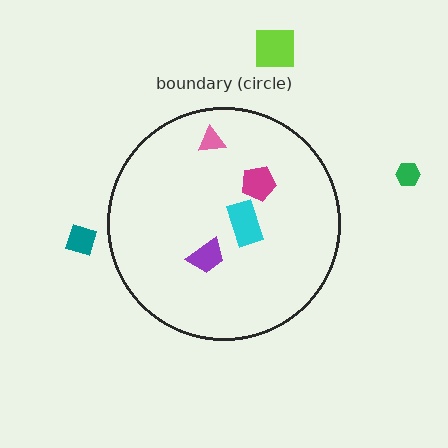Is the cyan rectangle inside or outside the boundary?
Inside.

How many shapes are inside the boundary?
4 inside, 3 outside.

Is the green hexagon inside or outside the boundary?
Outside.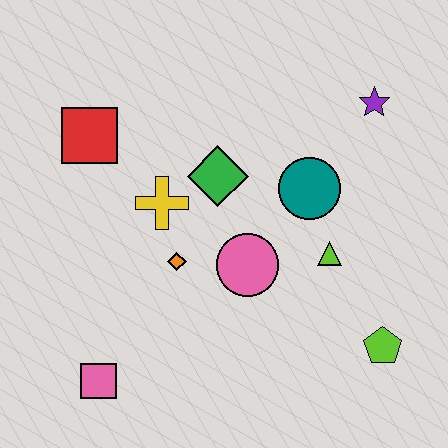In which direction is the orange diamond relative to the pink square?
The orange diamond is above the pink square.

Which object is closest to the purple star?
The teal circle is closest to the purple star.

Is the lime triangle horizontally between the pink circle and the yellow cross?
No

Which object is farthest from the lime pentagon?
The red square is farthest from the lime pentagon.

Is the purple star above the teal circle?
Yes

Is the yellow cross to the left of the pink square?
No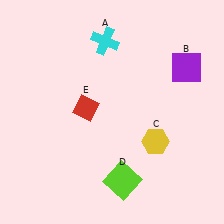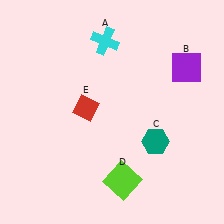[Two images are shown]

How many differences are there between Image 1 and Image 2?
There is 1 difference between the two images.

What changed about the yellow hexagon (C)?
In Image 1, C is yellow. In Image 2, it changed to teal.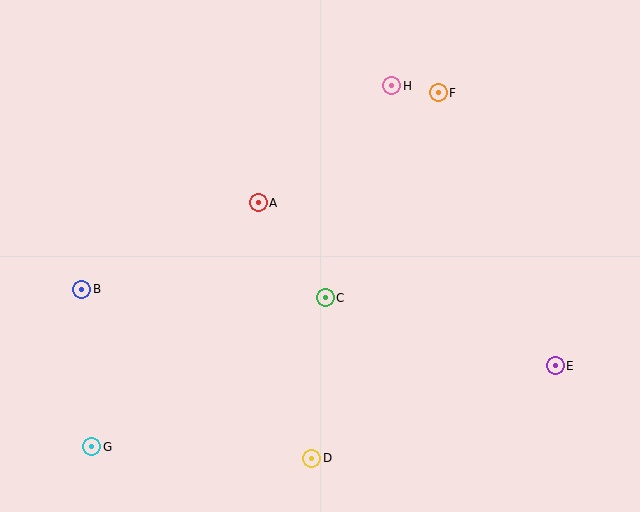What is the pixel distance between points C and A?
The distance between C and A is 116 pixels.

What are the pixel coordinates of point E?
Point E is at (555, 366).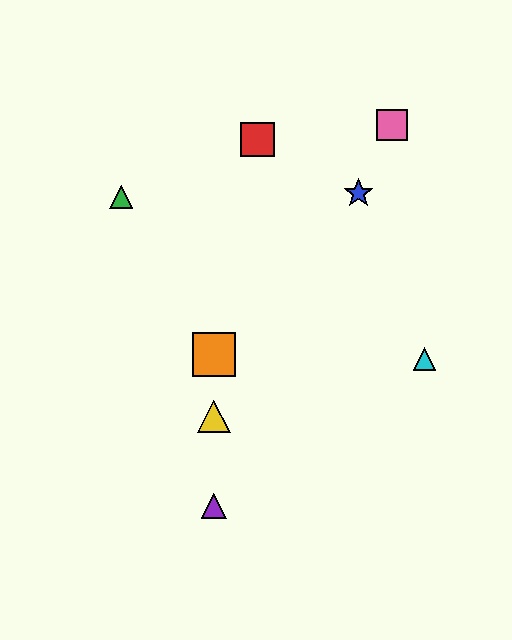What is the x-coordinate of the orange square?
The orange square is at x≈214.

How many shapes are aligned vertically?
3 shapes (the yellow triangle, the purple triangle, the orange square) are aligned vertically.